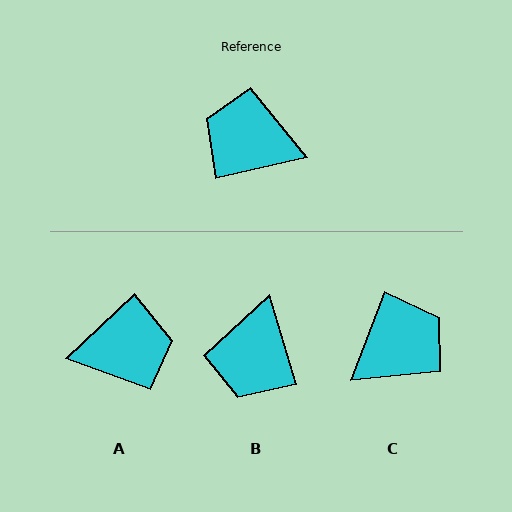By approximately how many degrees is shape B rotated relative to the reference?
Approximately 94 degrees counter-clockwise.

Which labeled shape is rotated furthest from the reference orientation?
A, about 149 degrees away.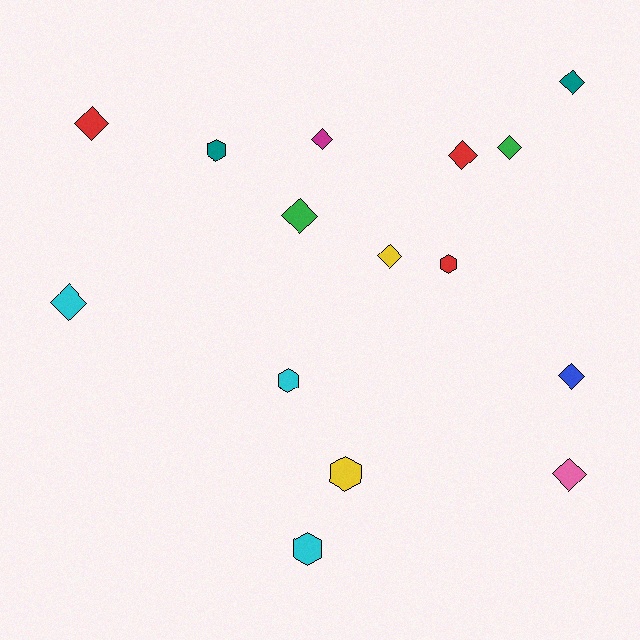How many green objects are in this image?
There are 2 green objects.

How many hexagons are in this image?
There are 5 hexagons.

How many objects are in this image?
There are 15 objects.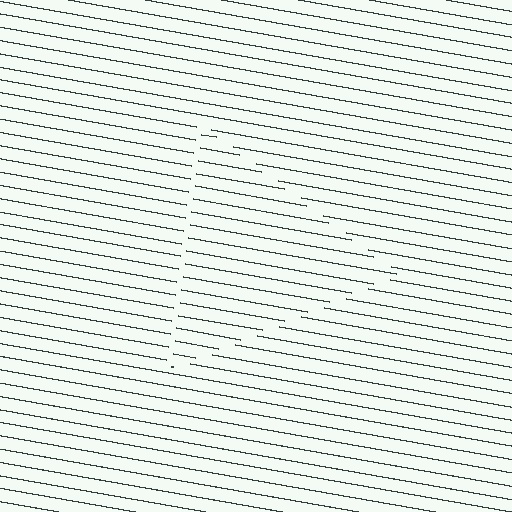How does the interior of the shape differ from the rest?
The interior of the shape contains the same grating, shifted by half a period — the contour is defined by the phase discontinuity where line-ends from the inner and outer gratings abut.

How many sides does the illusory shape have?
3 sides — the line-ends trace a triangle.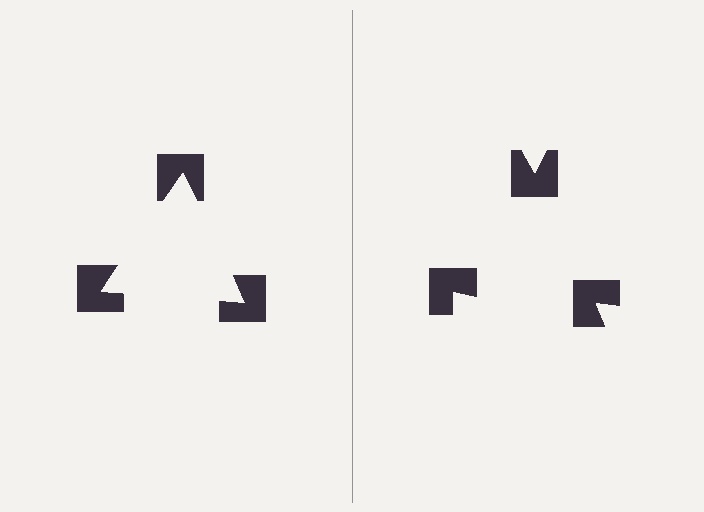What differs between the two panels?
The notched squares are positioned identically on both sides; only the wedge orientations differ. On the left they align to a triangle; on the right they are misaligned.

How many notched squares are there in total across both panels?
6 — 3 on each side.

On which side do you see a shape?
An illusory triangle appears on the left side. On the right side the wedge cuts are rotated, so no coherent shape forms.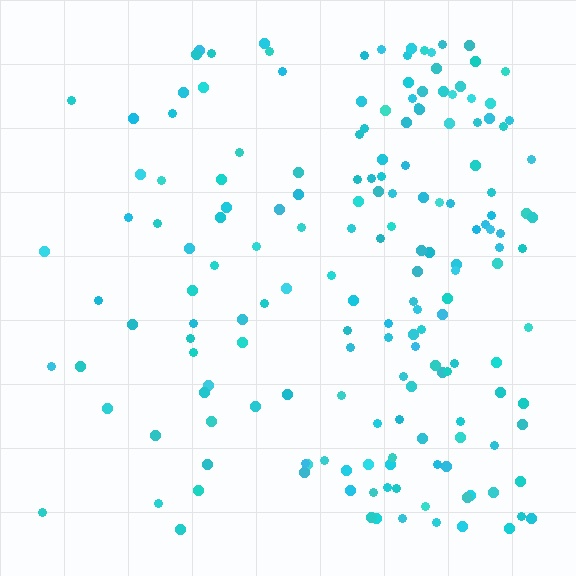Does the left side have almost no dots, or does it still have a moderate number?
Still a moderate number, just noticeably fewer than the right.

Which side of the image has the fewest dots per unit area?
The left.